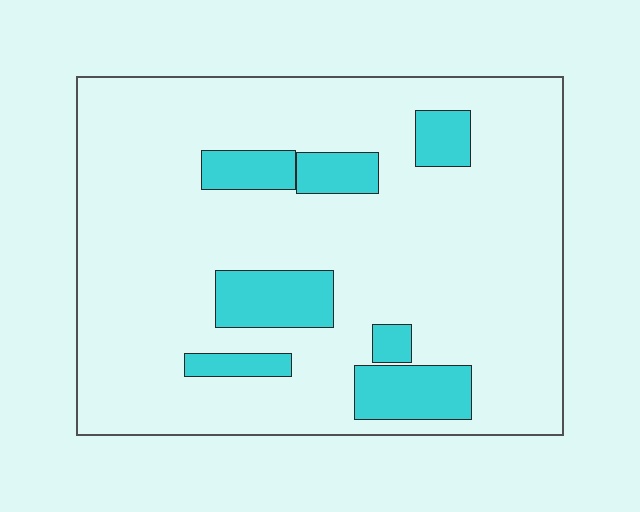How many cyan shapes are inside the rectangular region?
7.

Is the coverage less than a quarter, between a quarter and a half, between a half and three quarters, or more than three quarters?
Less than a quarter.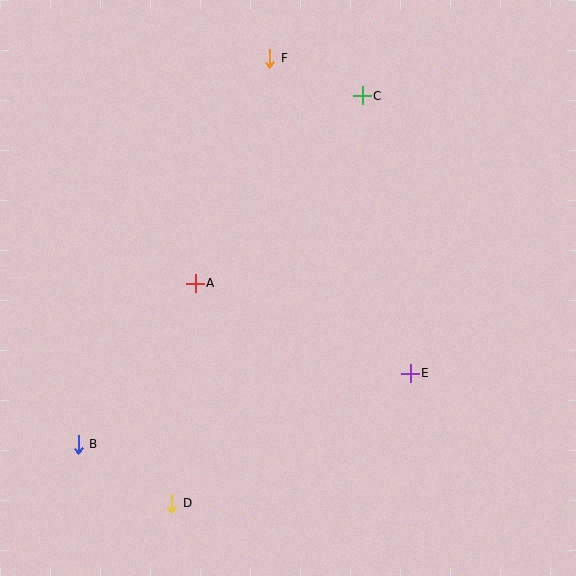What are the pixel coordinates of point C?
Point C is at (362, 96).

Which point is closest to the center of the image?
Point A at (195, 283) is closest to the center.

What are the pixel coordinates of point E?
Point E is at (410, 373).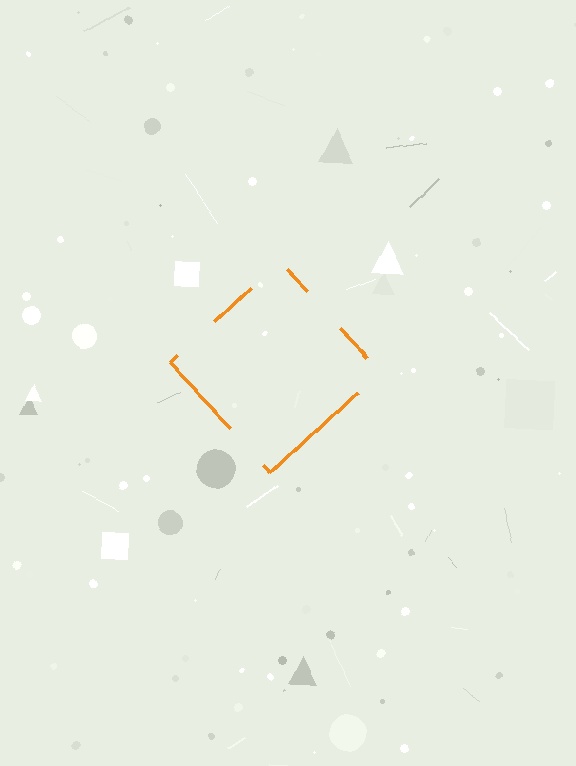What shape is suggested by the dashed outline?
The dashed outline suggests a diamond.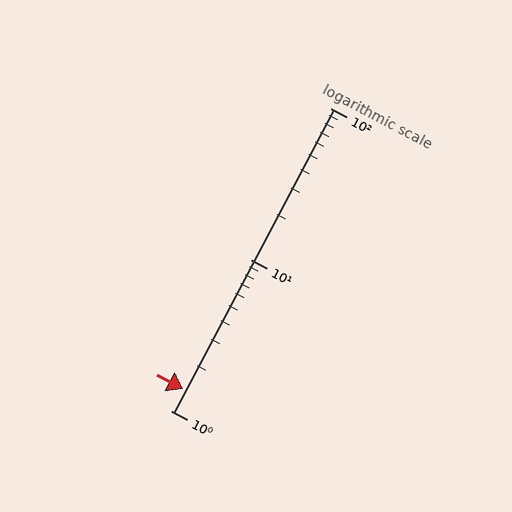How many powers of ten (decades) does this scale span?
The scale spans 2 decades, from 1 to 100.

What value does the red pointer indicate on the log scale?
The pointer indicates approximately 1.4.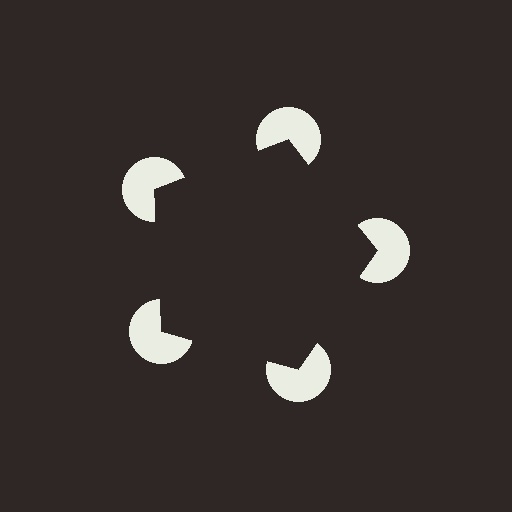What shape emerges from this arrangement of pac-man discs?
An illusory pentagon — its edges are inferred from the aligned wedge cuts in the pac-man discs, not physically drawn.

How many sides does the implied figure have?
5 sides.